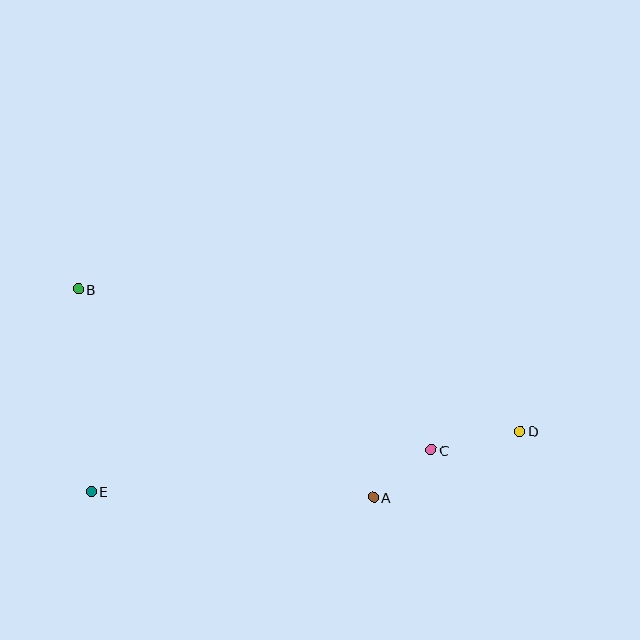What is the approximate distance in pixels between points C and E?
The distance between C and E is approximately 343 pixels.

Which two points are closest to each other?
Points A and C are closest to each other.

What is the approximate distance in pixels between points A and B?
The distance between A and B is approximately 361 pixels.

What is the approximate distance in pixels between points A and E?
The distance between A and E is approximately 282 pixels.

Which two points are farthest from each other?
Points B and D are farthest from each other.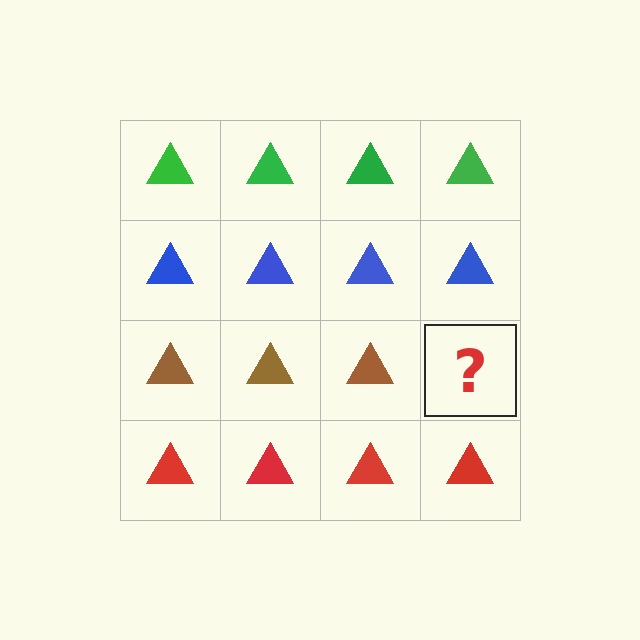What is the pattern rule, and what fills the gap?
The rule is that each row has a consistent color. The gap should be filled with a brown triangle.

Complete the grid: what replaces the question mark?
The question mark should be replaced with a brown triangle.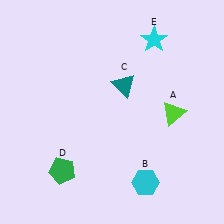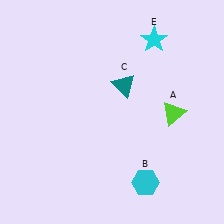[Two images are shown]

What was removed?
The green pentagon (D) was removed in Image 2.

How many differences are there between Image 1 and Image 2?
There is 1 difference between the two images.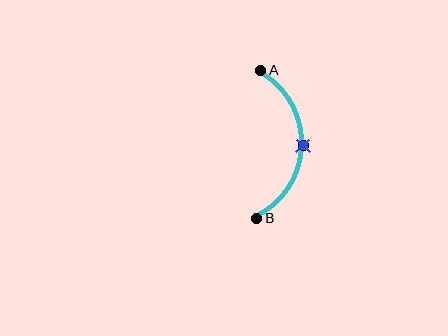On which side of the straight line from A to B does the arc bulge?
The arc bulges to the right of the straight line connecting A and B.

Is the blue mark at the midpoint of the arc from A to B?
Yes. The blue mark lies on the arc at equal arc-length from both A and B — it is the arc midpoint.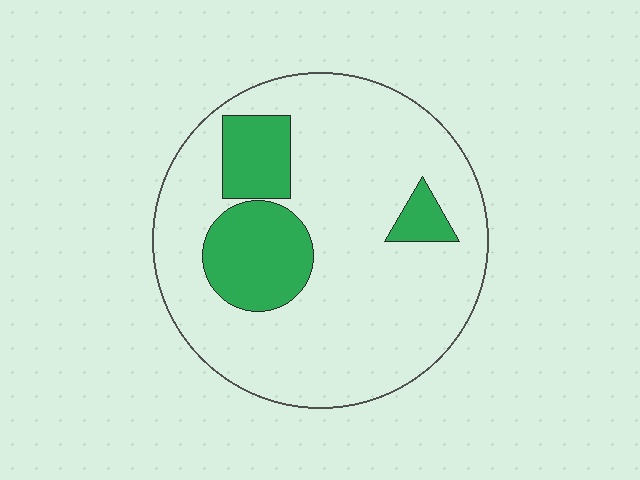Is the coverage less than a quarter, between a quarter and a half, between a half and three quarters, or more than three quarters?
Less than a quarter.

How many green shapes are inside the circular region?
3.